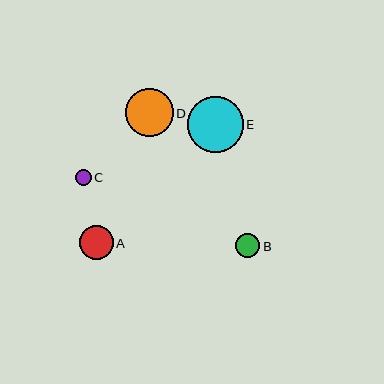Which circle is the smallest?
Circle C is the smallest with a size of approximately 16 pixels.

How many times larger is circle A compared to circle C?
Circle A is approximately 2.1 times the size of circle C.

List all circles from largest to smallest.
From largest to smallest: E, D, A, B, C.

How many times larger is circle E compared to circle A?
Circle E is approximately 1.7 times the size of circle A.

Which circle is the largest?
Circle E is the largest with a size of approximately 56 pixels.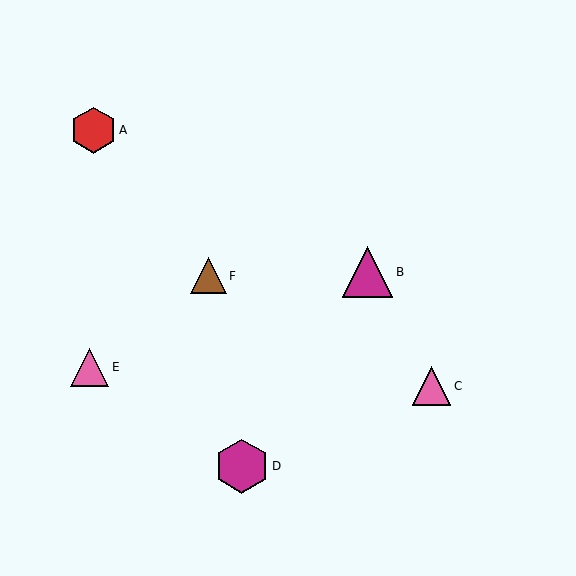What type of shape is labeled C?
Shape C is a pink triangle.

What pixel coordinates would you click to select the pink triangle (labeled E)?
Click at (90, 367) to select the pink triangle E.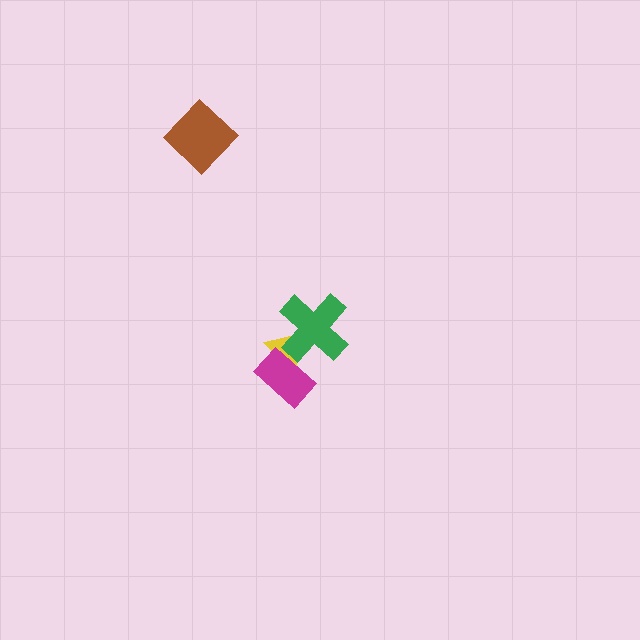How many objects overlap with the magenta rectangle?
1 object overlaps with the magenta rectangle.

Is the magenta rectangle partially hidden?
No, no other shape covers it.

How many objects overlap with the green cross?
1 object overlaps with the green cross.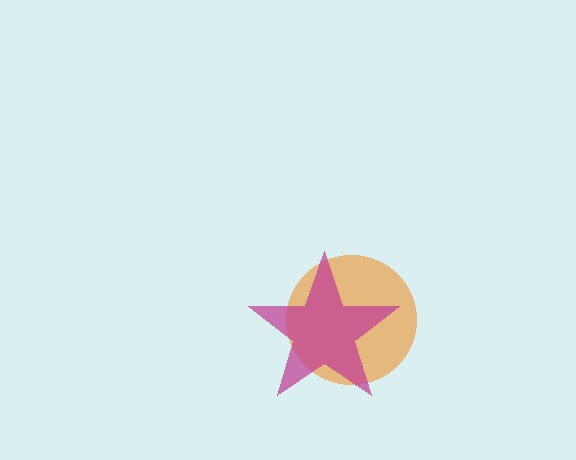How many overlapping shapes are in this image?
There are 2 overlapping shapes in the image.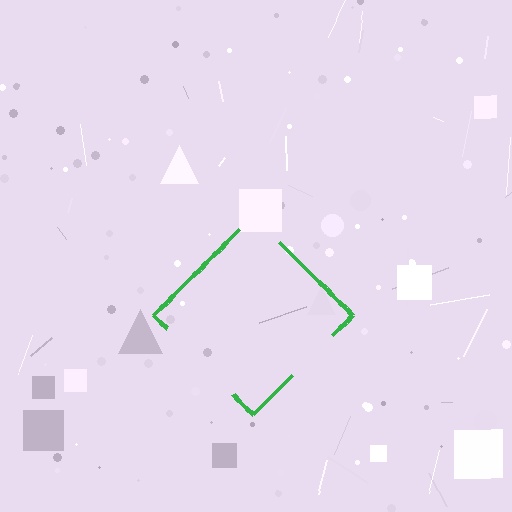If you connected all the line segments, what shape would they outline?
They would outline a diamond.